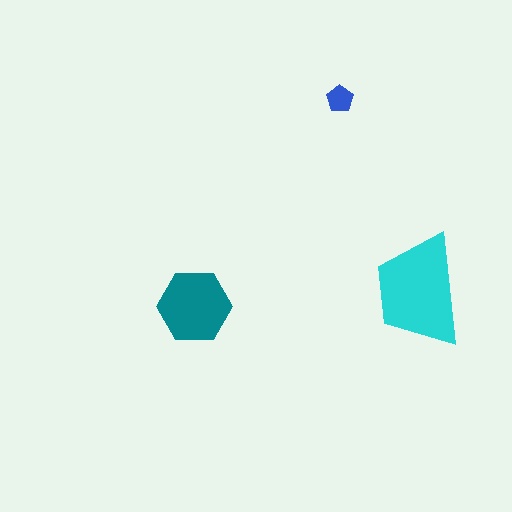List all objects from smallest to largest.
The blue pentagon, the teal hexagon, the cyan trapezoid.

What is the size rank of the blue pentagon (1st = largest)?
3rd.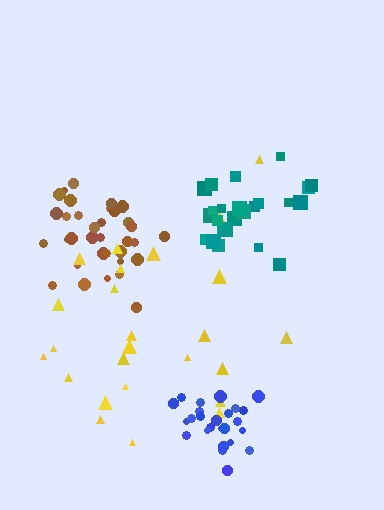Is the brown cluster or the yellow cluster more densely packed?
Brown.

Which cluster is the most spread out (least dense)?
Yellow.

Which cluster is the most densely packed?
Blue.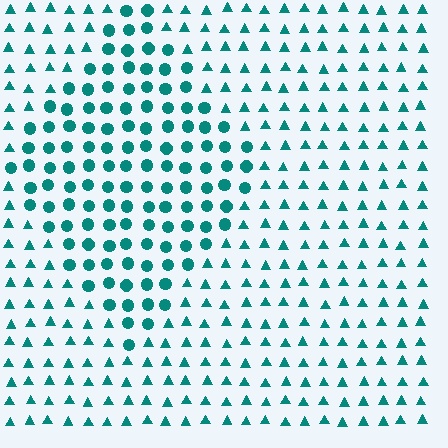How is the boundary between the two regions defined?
The boundary is defined by a change in element shape: circles inside vs. triangles outside. All elements share the same color and spacing.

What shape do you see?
I see a diamond.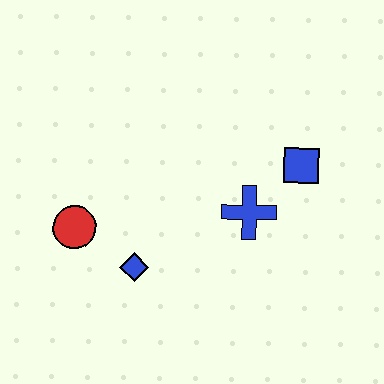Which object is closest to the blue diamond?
The red circle is closest to the blue diamond.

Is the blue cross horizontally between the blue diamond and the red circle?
No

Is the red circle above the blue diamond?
Yes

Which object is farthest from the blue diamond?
The blue square is farthest from the blue diamond.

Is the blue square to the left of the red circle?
No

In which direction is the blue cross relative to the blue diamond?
The blue cross is to the right of the blue diamond.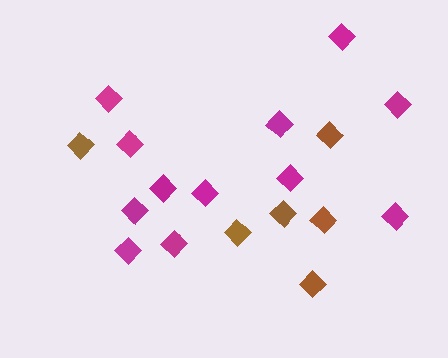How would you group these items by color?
There are 2 groups: one group of brown diamonds (6) and one group of magenta diamonds (12).